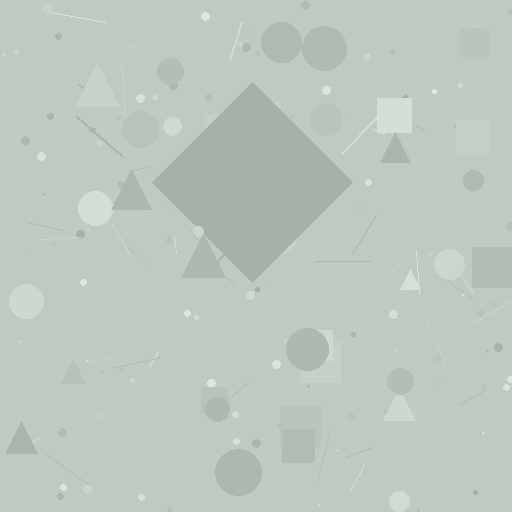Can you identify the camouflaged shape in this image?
The camouflaged shape is a diamond.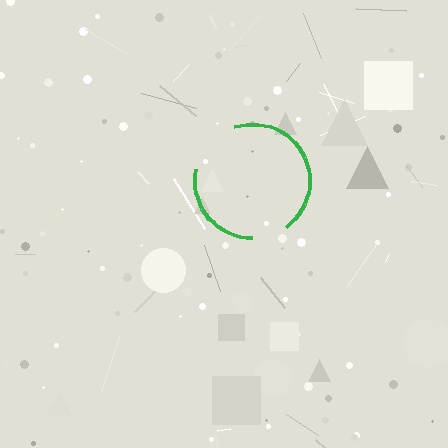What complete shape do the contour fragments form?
The contour fragments form a circle.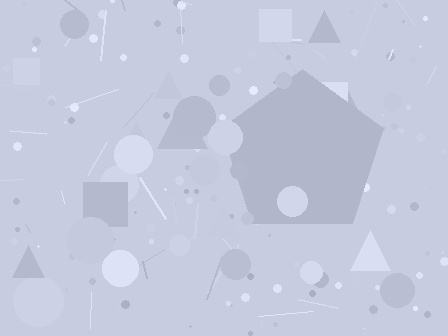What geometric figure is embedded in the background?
A pentagon is embedded in the background.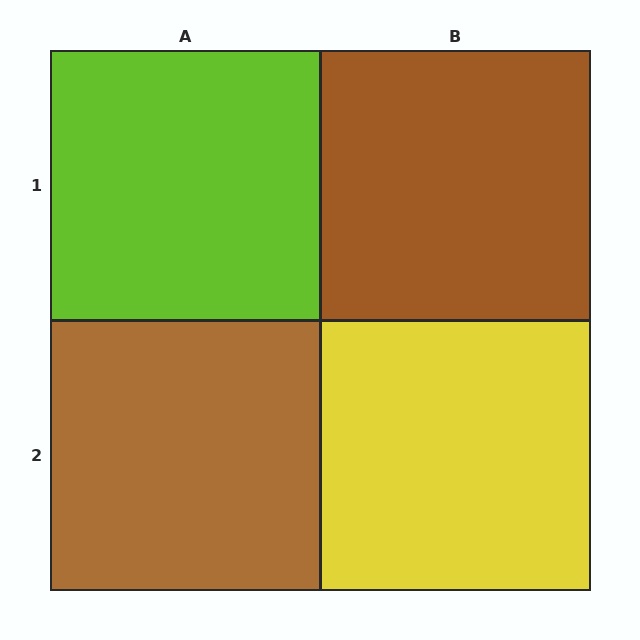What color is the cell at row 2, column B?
Yellow.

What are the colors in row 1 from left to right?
Lime, brown.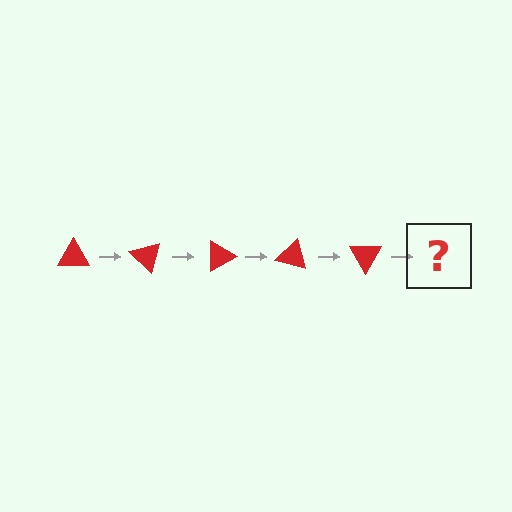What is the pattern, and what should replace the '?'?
The pattern is that the triangle rotates 45 degrees each step. The '?' should be a red triangle rotated 225 degrees.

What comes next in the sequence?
The next element should be a red triangle rotated 225 degrees.